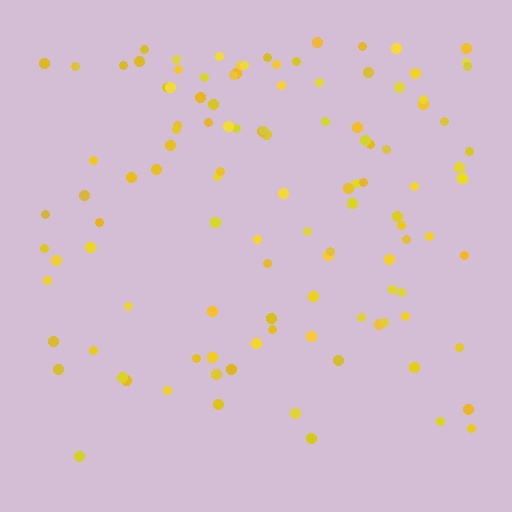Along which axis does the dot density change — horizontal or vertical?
Vertical.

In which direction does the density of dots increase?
From bottom to top, with the top side densest.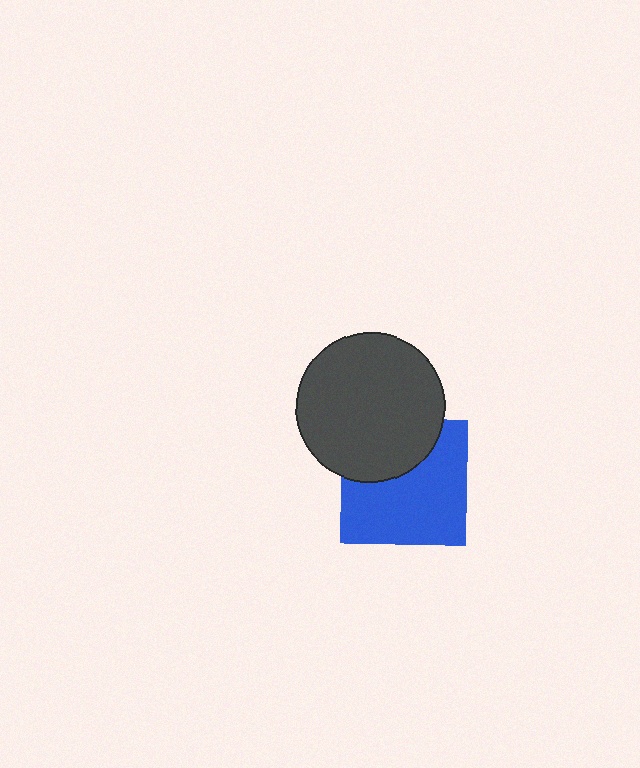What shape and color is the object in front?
The object in front is a dark gray circle.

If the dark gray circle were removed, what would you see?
You would see the complete blue square.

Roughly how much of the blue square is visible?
Most of it is visible (roughly 66%).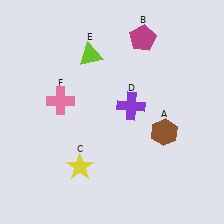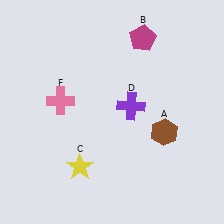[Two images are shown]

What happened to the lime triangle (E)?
The lime triangle (E) was removed in Image 2. It was in the top-left area of Image 1.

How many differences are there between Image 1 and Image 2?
There is 1 difference between the two images.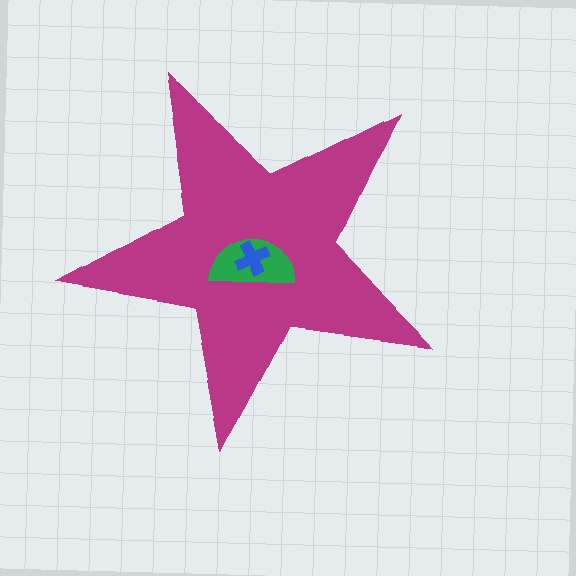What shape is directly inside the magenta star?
The green semicircle.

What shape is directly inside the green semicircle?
The blue cross.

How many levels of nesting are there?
3.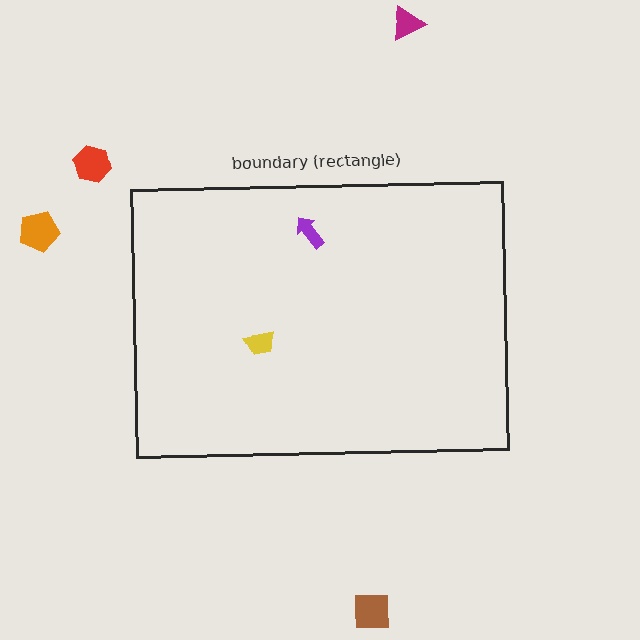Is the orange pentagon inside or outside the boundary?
Outside.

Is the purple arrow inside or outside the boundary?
Inside.